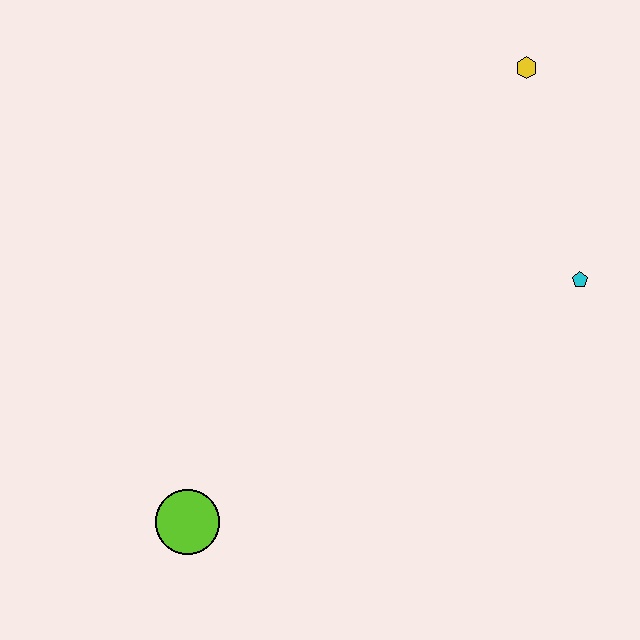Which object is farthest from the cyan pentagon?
The lime circle is farthest from the cyan pentagon.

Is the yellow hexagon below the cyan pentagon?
No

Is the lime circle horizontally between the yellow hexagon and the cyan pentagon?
No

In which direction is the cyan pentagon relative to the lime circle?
The cyan pentagon is to the right of the lime circle.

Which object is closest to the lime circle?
The cyan pentagon is closest to the lime circle.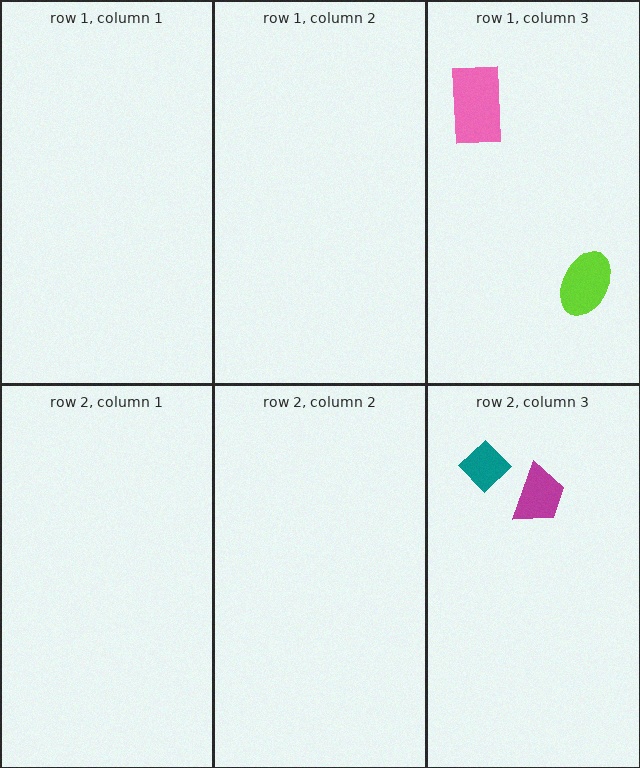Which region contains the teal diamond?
The row 2, column 3 region.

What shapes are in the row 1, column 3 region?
The lime ellipse, the pink rectangle.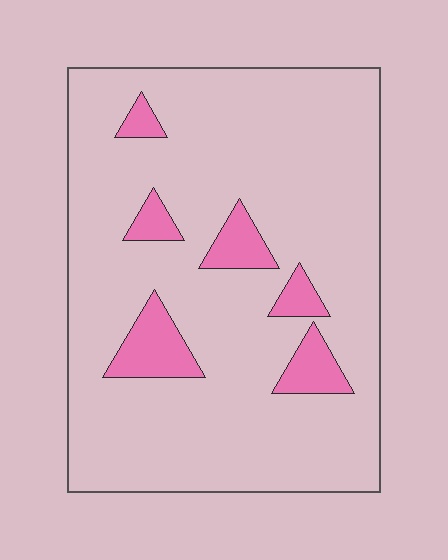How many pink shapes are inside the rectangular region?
6.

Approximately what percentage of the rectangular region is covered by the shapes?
Approximately 10%.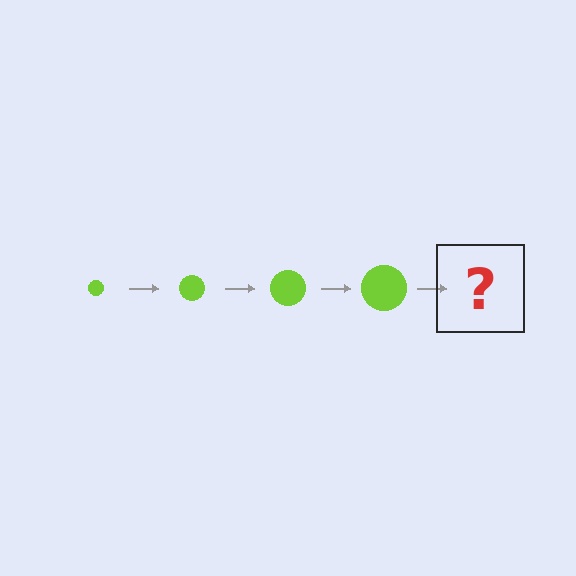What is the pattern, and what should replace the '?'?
The pattern is that the circle gets progressively larger each step. The '?' should be a lime circle, larger than the previous one.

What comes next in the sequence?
The next element should be a lime circle, larger than the previous one.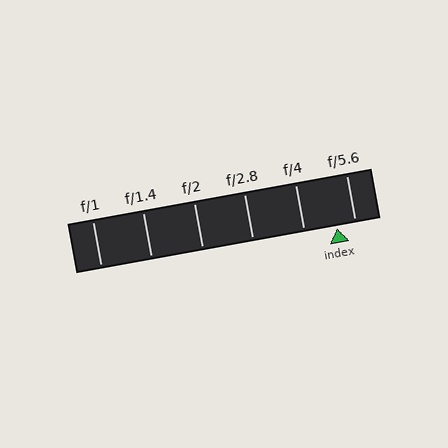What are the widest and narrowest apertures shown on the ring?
The widest aperture shown is f/1 and the narrowest is f/5.6.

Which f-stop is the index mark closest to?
The index mark is closest to f/5.6.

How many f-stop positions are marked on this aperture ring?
There are 6 f-stop positions marked.